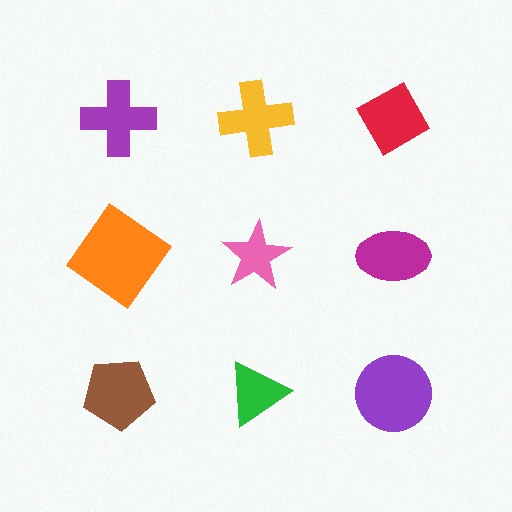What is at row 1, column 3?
A red diamond.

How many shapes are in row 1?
3 shapes.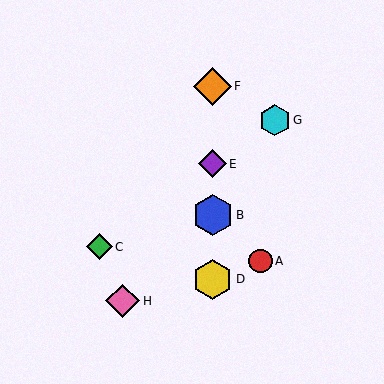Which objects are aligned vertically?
Objects B, D, E, F are aligned vertically.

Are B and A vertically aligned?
No, B is at x≈213 and A is at x≈261.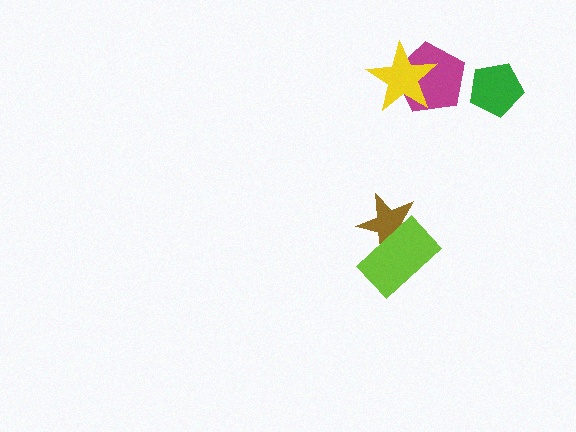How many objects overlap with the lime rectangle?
1 object overlaps with the lime rectangle.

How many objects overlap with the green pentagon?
0 objects overlap with the green pentagon.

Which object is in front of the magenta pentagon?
The yellow star is in front of the magenta pentagon.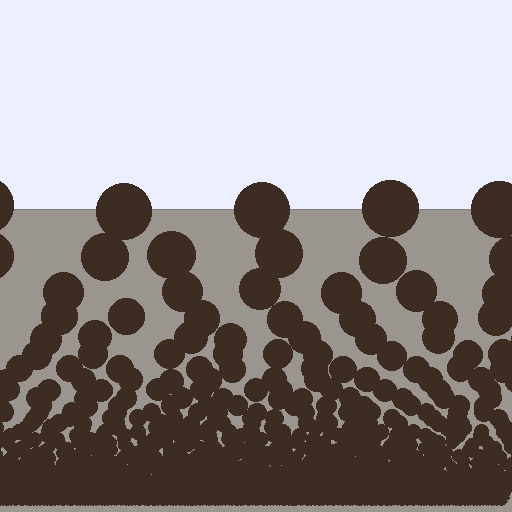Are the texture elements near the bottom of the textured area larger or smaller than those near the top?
Smaller. The gradient is inverted — elements near the bottom are smaller and denser.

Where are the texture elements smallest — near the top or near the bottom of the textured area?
Near the bottom.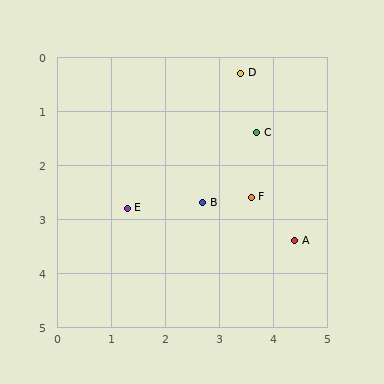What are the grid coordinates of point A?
Point A is at approximately (4.4, 3.4).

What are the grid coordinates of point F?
Point F is at approximately (3.6, 2.6).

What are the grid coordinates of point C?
Point C is at approximately (3.7, 1.4).